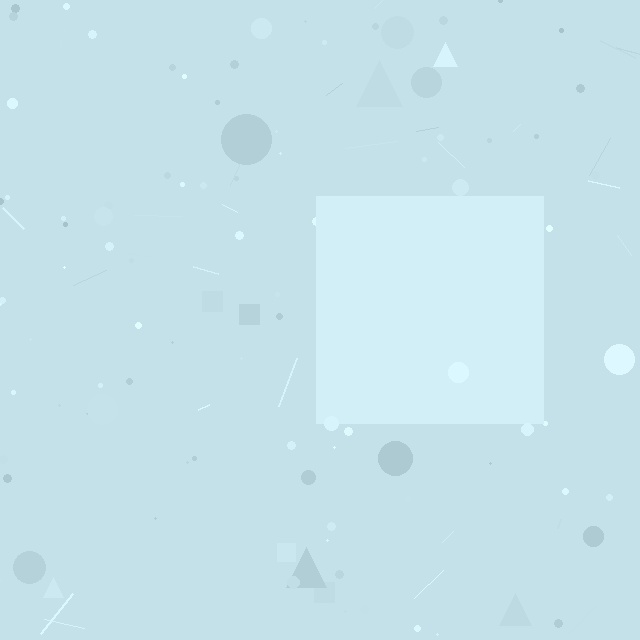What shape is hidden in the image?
A square is hidden in the image.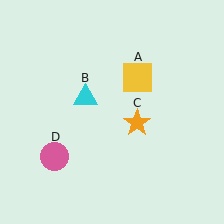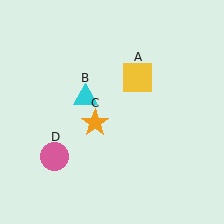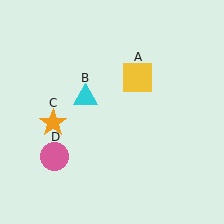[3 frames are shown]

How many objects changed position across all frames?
1 object changed position: orange star (object C).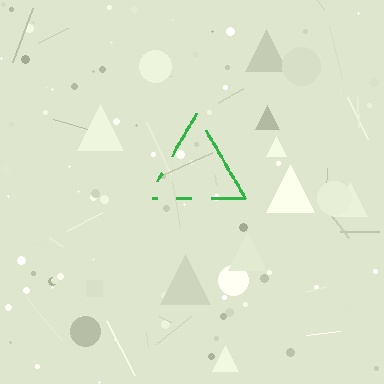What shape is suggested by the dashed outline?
The dashed outline suggests a triangle.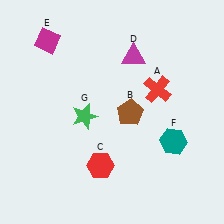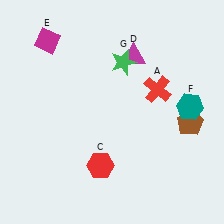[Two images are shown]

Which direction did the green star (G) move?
The green star (G) moved up.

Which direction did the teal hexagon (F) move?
The teal hexagon (F) moved up.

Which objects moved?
The objects that moved are: the brown pentagon (B), the teal hexagon (F), the green star (G).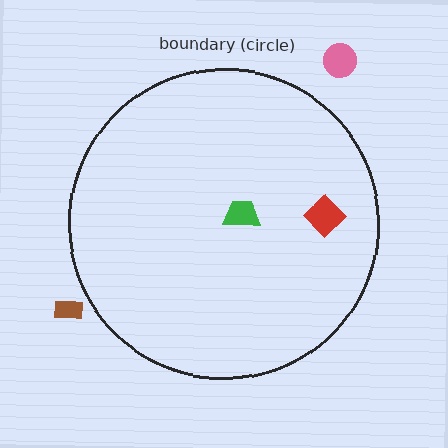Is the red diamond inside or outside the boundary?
Inside.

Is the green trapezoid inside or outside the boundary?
Inside.